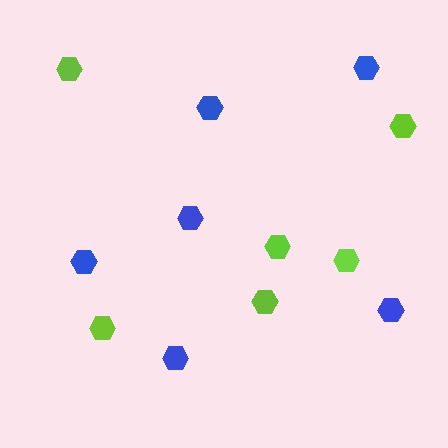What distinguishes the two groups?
There are 2 groups: one group of blue hexagons (6) and one group of lime hexagons (6).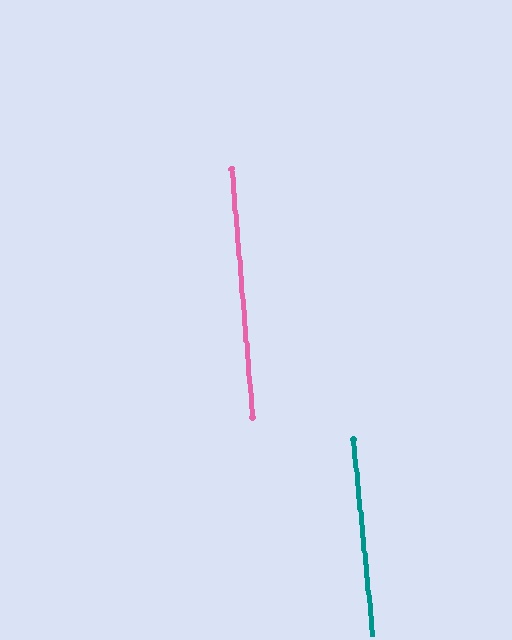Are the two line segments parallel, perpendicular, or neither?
Parallel — their directions differ by only 1.0°.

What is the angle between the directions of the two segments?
Approximately 1 degree.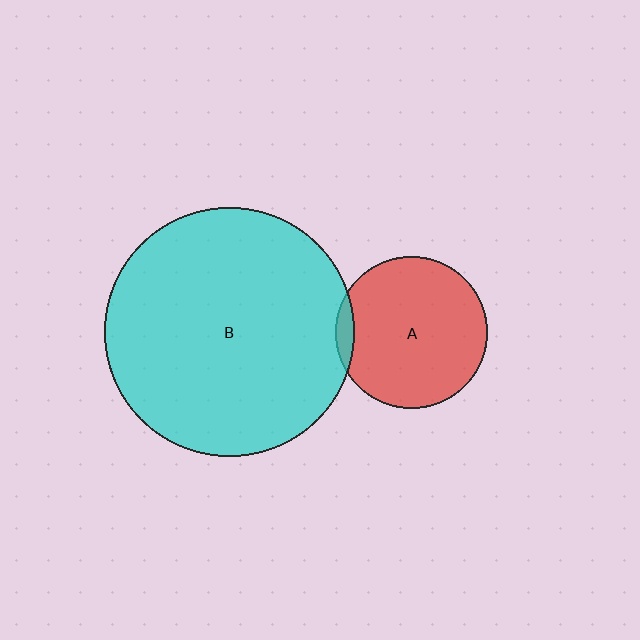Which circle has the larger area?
Circle B (cyan).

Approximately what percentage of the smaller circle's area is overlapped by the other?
Approximately 5%.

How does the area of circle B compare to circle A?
Approximately 2.7 times.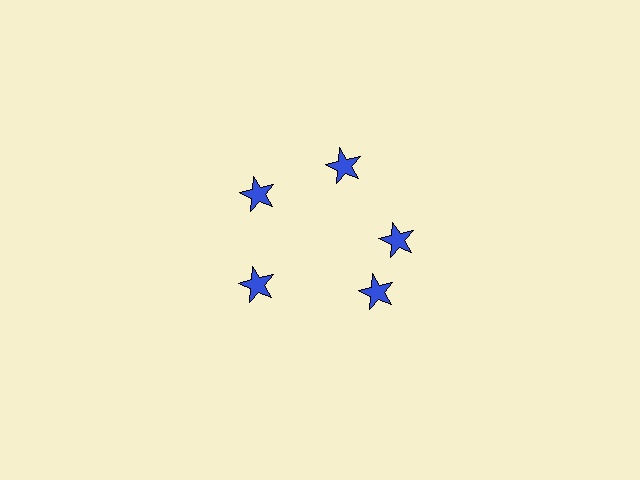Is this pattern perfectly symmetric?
No. The 5 blue stars are arranged in a ring, but one element near the 5 o'clock position is rotated out of alignment along the ring, breaking the 5-fold rotational symmetry.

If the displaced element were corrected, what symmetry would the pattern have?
It would have 5-fold rotational symmetry — the pattern would map onto itself every 72 degrees.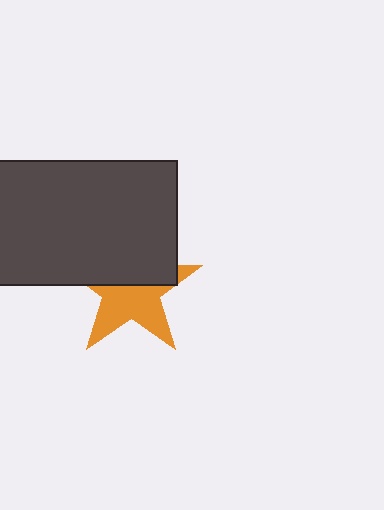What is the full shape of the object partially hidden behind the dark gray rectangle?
The partially hidden object is an orange star.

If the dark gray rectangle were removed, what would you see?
You would see the complete orange star.